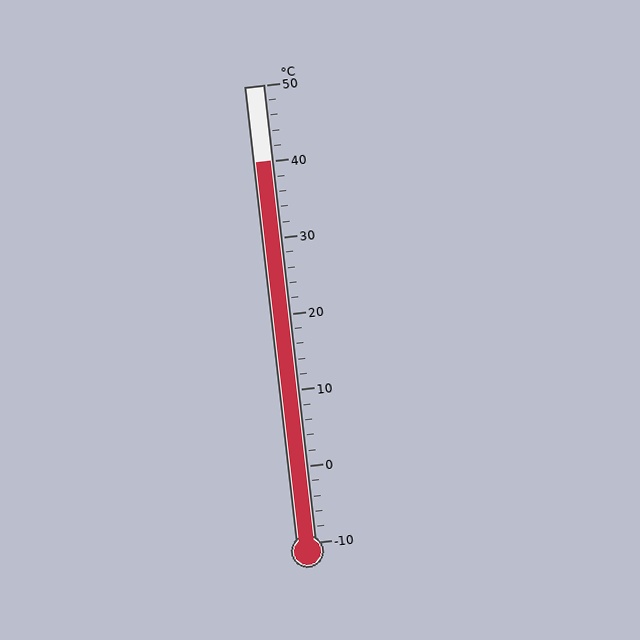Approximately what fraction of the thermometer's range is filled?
The thermometer is filled to approximately 85% of its range.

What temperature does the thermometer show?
The thermometer shows approximately 40°C.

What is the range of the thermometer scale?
The thermometer scale ranges from -10°C to 50°C.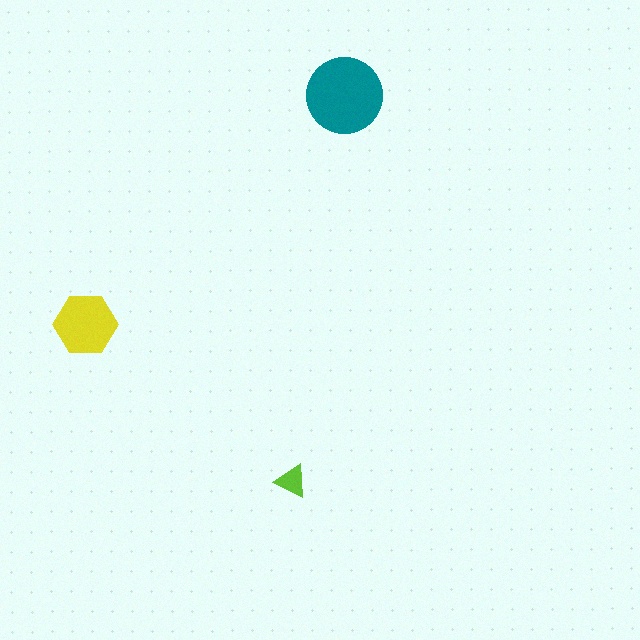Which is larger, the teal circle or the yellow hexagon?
The teal circle.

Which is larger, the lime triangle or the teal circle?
The teal circle.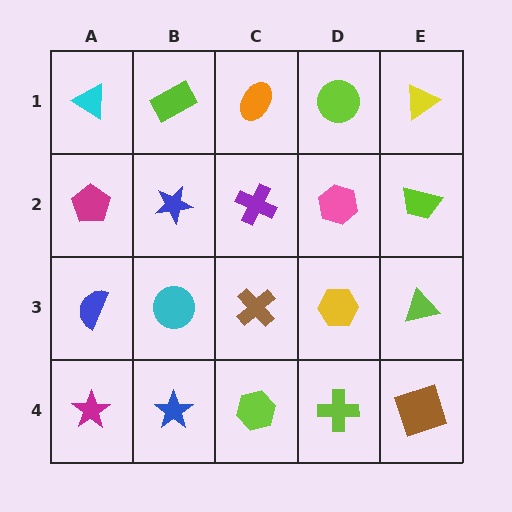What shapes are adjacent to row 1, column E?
A lime trapezoid (row 2, column E), a lime circle (row 1, column D).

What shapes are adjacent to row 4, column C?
A brown cross (row 3, column C), a blue star (row 4, column B), a lime cross (row 4, column D).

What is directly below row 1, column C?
A purple cross.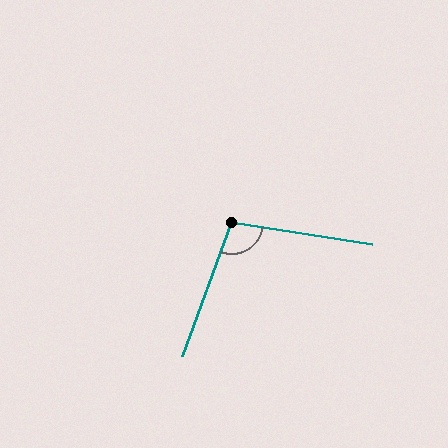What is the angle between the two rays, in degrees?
Approximately 101 degrees.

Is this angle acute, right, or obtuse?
It is obtuse.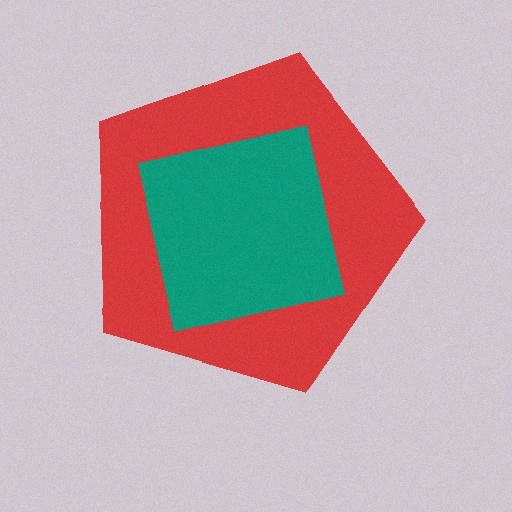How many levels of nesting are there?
2.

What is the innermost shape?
The teal square.